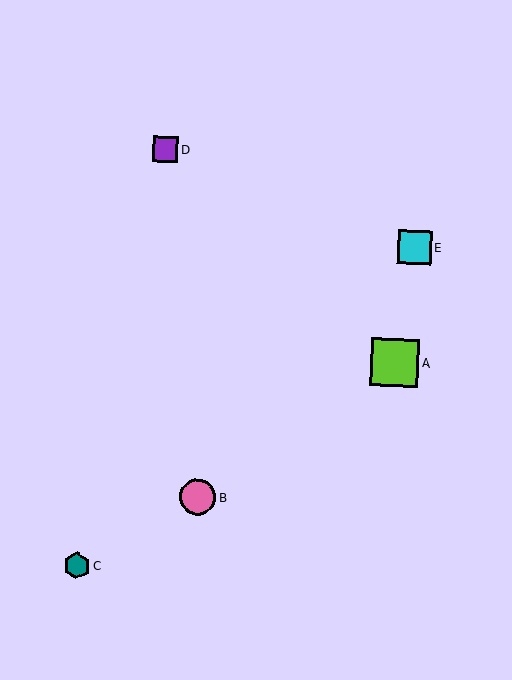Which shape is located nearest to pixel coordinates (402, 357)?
The lime square (labeled A) at (395, 362) is nearest to that location.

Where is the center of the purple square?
The center of the purple square is at (165, 149).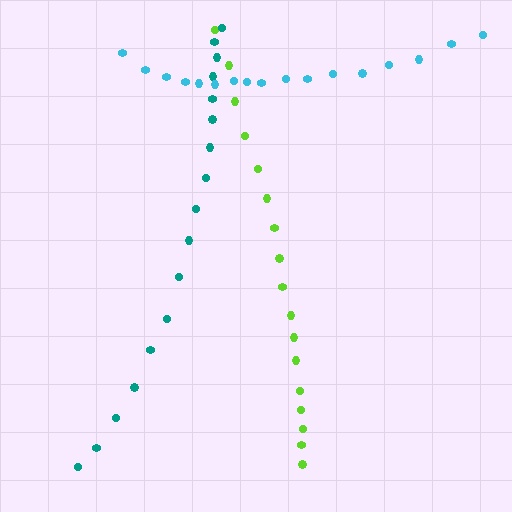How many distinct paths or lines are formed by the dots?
There are 3 distinct paths.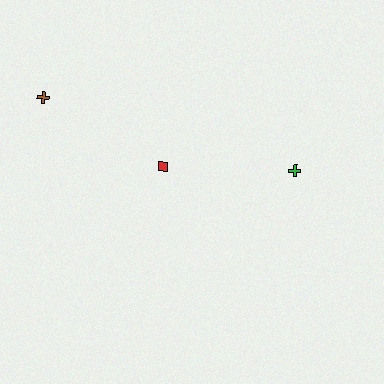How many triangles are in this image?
There are no triangles.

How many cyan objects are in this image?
There are no cyan objects.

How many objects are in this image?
There are 3 objects.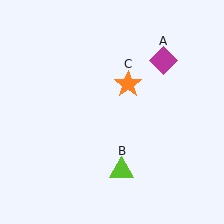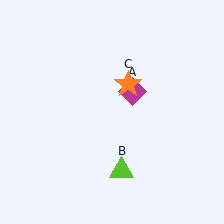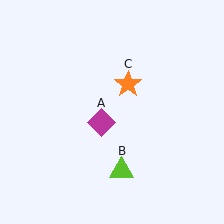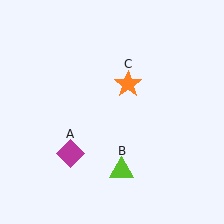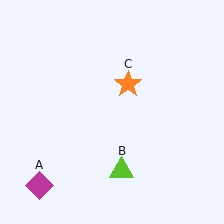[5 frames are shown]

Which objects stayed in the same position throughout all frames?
Lime triangle (object B) and orange star (object C) remained stationary.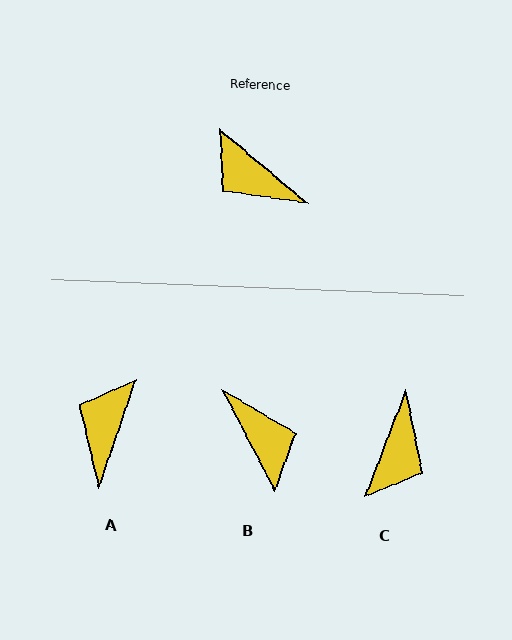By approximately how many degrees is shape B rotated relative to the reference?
Approximately 158 degrees counter-clockwise.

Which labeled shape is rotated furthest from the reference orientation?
B, about 158 degrees away.